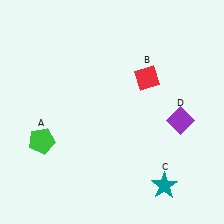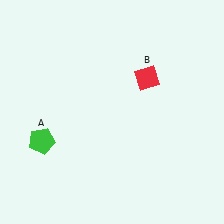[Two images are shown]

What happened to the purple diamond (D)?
The purple diamond (D) was removed in Image 2. It was in the bottom-right area of Image 1.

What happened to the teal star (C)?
The teal star (C) was removed in Image 2. It was in the bottom-right area of Image 1.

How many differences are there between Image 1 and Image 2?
There are 2 differences between the two images.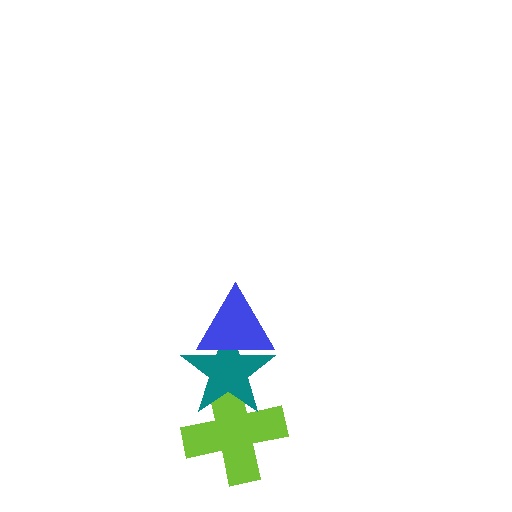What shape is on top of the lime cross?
The teal star is on top of the lime cross.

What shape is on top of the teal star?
The blue triangle is on top of the teal star.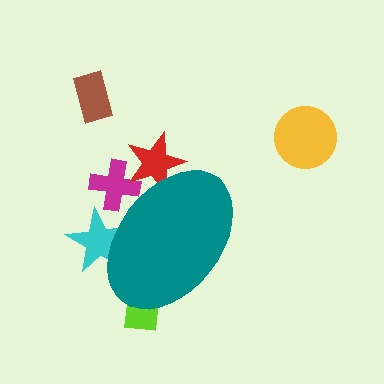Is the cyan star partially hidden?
Yes, the cyan star is partially hidden behind the teal ellipse.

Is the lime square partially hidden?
Yes, the lime square is partially hidden behind the teal ellipse.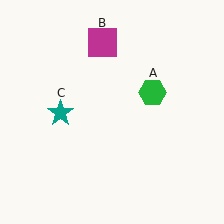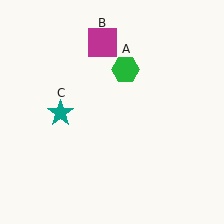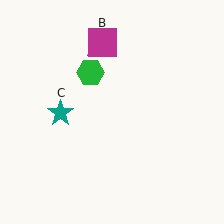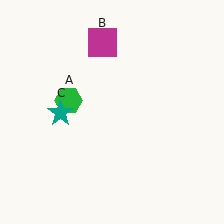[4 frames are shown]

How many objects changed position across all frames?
1 object changed position: green hexagon (object A).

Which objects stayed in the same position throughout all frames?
Magenta square (object B) and teal star (object C) remained stationary.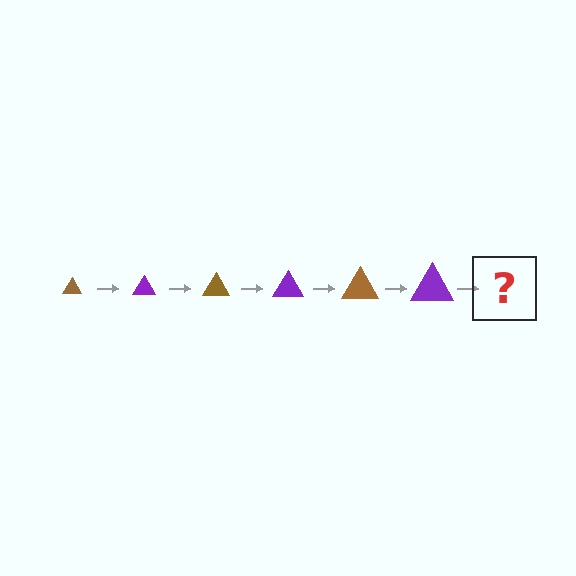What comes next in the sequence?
The next element should be a brown triangle, larger than the previous one.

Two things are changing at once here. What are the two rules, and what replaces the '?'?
The two rules are that the triangle grows larger each step and the color cycles through brown and purple. The '?' should be a brown triangle, larger than the previous one.